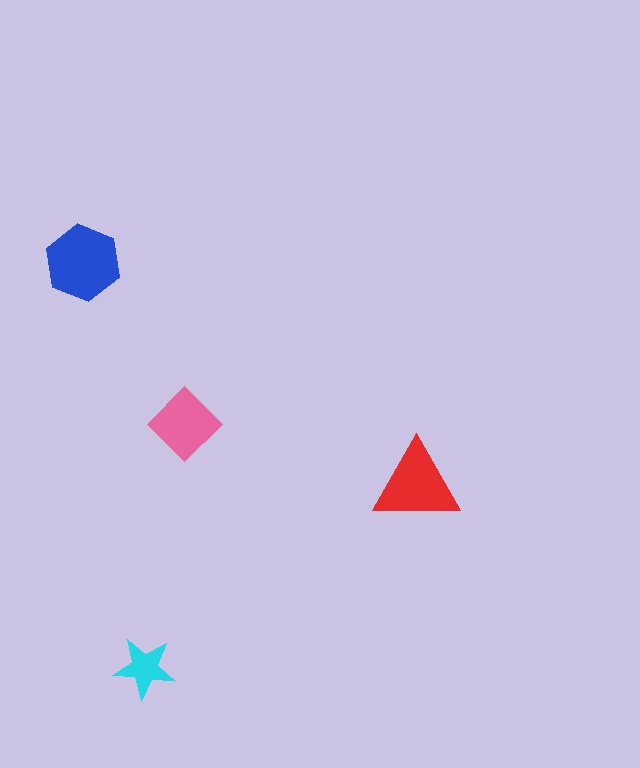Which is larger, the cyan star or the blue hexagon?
The blue hexagon.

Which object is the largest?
The blue hexagon.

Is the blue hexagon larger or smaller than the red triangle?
Larger.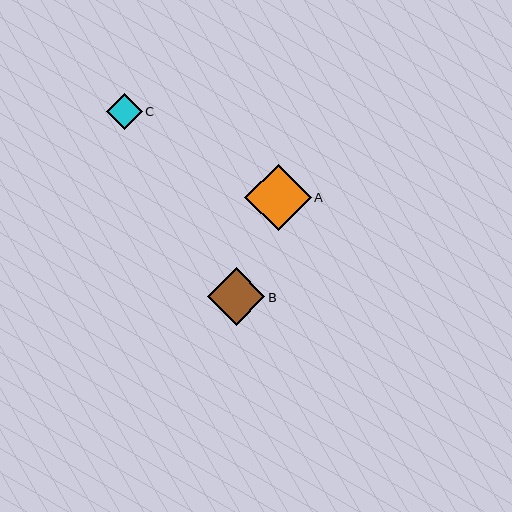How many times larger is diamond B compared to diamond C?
Diamond B is approximately 1.6 times the size of diamond C.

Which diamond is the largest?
Diamond A is the largest with a size of approximately 66 pixels.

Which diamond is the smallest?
Diamond C is the smallest with a size of approximately 36 pixels.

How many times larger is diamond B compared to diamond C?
Diamond B is approximately 1.6 times the size of diamond C.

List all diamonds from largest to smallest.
From largest to smallest: A, B, C.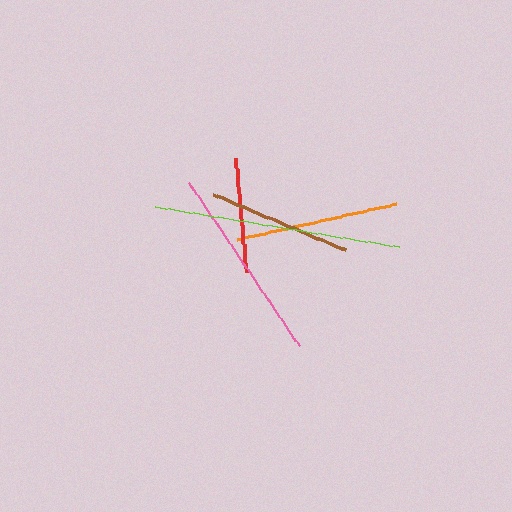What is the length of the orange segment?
The orange segment is approximately 162 pixels long.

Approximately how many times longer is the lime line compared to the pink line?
The lime line is approximately 1.2 times the length of the pink line.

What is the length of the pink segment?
The pink segment is approximately 198 pixels long.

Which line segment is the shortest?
The red line is the shortest at approximately 115 pixels.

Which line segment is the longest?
The lime line is the longest at approximately 247 pixels.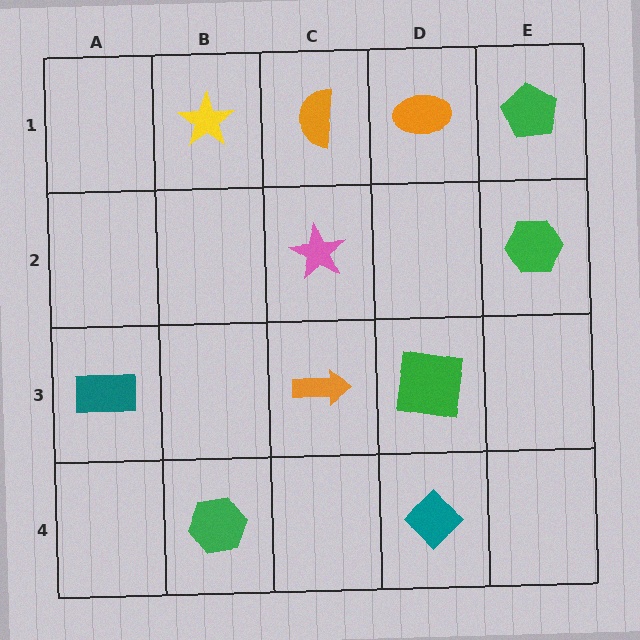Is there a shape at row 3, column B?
No, that cell is empty.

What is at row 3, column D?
A green square.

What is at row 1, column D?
An orange ellipse.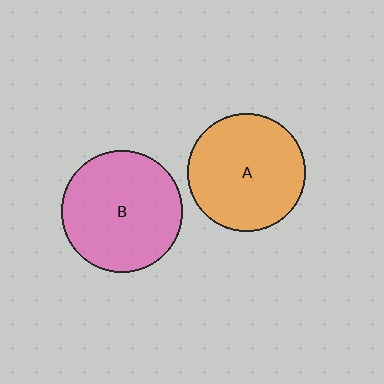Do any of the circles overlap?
No, none of the circles overlap.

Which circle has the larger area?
Circle B (pink).